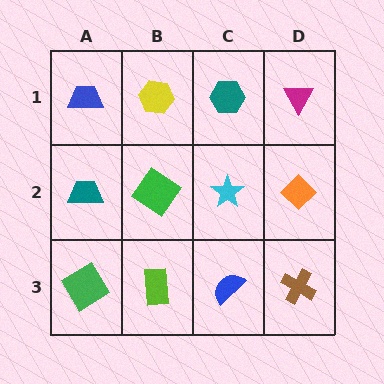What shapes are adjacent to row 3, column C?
A cyan star (row 2, column C), a lime rectangle (row 3, column B), a brown cross (row 3, column D).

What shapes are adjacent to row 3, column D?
An orange diamond (row 2, column D), a blue semicircle (row 3, column C).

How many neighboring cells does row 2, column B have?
4.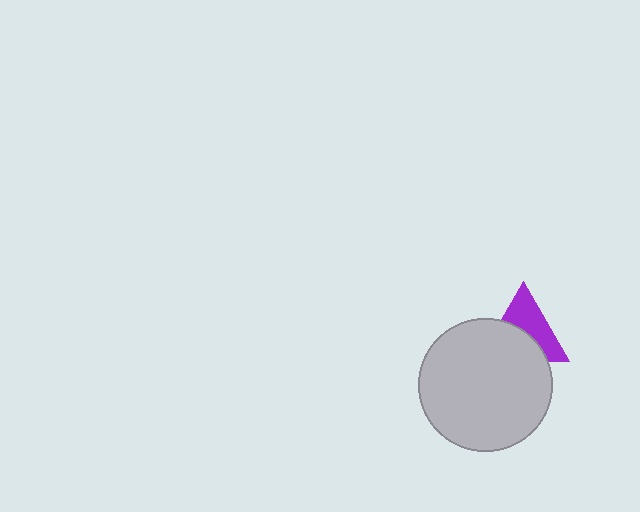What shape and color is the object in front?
The object in front is a light gray circle.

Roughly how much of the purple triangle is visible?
About half of it is visible (roughly 51%).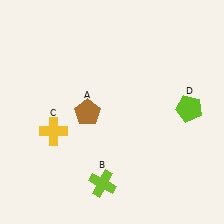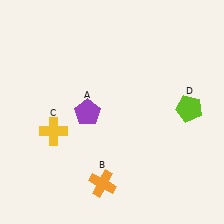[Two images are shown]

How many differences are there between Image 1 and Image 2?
There are 2 differences between the two images.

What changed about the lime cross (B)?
In Image 1, B is lime. In Image 2, it changed to orange.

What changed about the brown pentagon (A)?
In Image 1, A is brown. In Image 2, it changed to purple.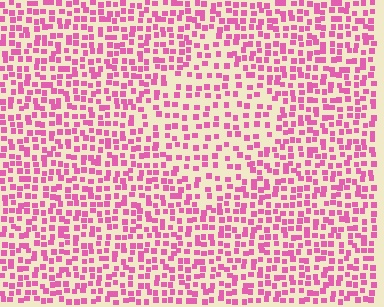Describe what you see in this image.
The image contains small pink elements arranged at two different densities. A diamond-shaped region is visible where the elements are less densely packed than the surrounding area.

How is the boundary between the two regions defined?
The boundary is defined by a change in element density (approximately 1.6x ratio). All elements are the same color, size, and shape.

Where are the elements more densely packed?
The elements are more densely packed outside the diamond boundary.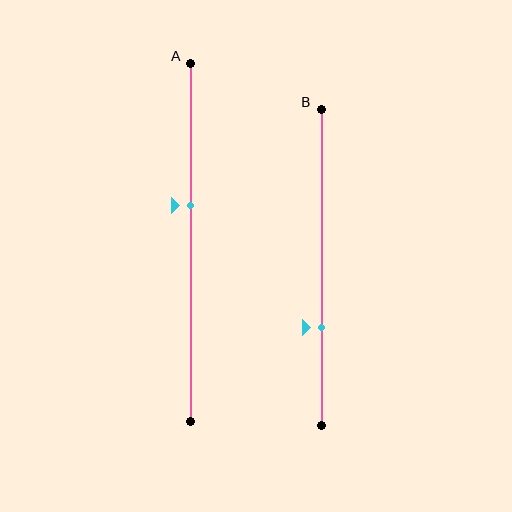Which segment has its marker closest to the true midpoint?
Segment A has its marker closest to the true midpoint.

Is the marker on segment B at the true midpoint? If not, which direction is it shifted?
No, the marker on segment B is shifted downward by about 19% of the segment length.